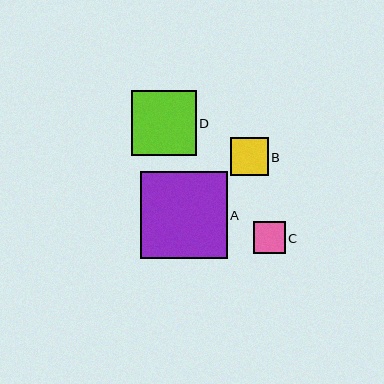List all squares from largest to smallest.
From largest to smallest: A, D, B, C.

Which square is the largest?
Square A is the largest with a size of approximately 87 pixels.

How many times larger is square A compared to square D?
Square A is approximately 1.3 times the size of square D.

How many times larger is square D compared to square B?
Square D is approximately 1.7 times the size of square B.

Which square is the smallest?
Square C is the smallest with a size of approximately 32 pixels.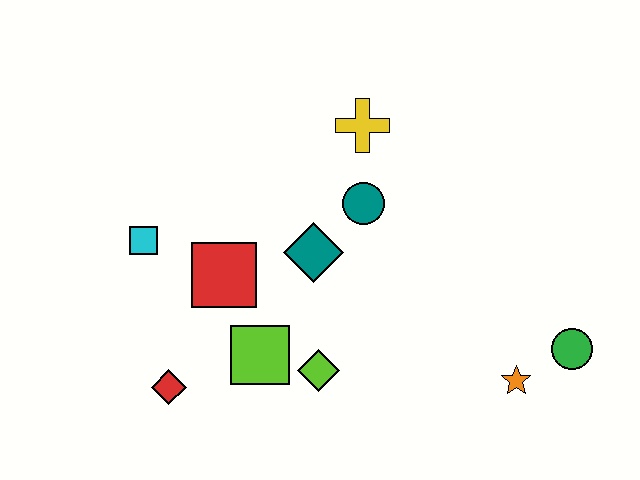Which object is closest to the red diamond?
The lime square is closest to the red diamond.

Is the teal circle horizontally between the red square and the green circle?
Yes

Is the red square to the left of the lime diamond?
Yes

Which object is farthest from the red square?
The green circle is farthest from the red square.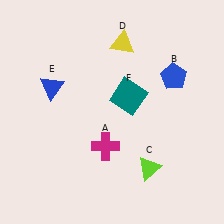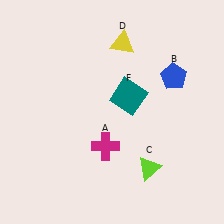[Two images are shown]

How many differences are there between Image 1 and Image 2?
There is 1 difference between the two images.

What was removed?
The blue triangle (E) was removed in Image 2.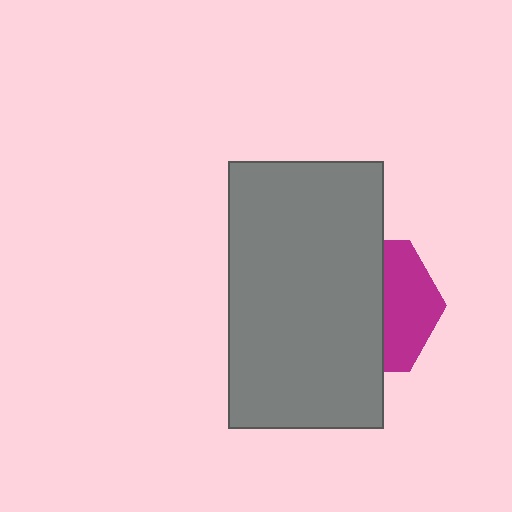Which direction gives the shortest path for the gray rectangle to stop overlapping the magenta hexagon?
Moving left gives the shortest separation.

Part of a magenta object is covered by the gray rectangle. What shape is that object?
It is a hexagon.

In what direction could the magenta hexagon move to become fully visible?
The magenta hexagon could move right. That would shift it out from behind the gray rectangle entirely.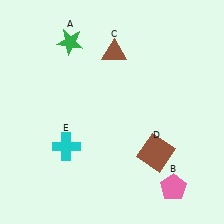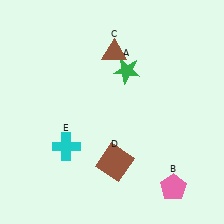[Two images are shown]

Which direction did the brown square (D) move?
The brown square (D) moved left.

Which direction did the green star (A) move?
The green star (A) moved right.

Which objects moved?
The objects that moved are: the green star (A), the brown square (D).